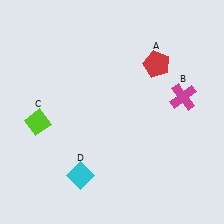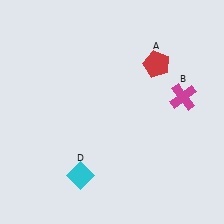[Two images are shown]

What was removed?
The lime diamond (C) was removed in Image 2.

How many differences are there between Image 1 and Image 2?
There is 1 difference between the two images.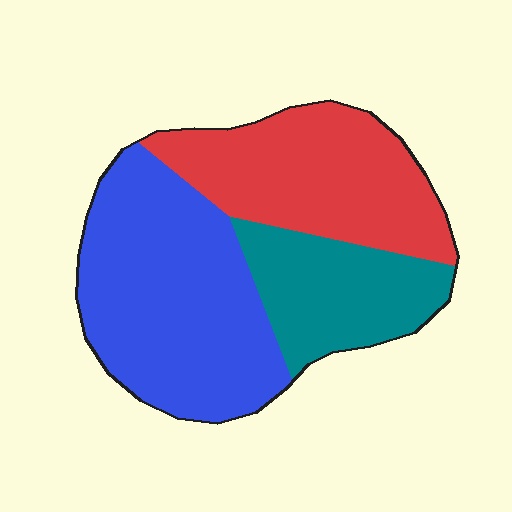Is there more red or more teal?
Red.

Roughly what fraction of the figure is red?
Red takes up about one third (1/3) of the figure.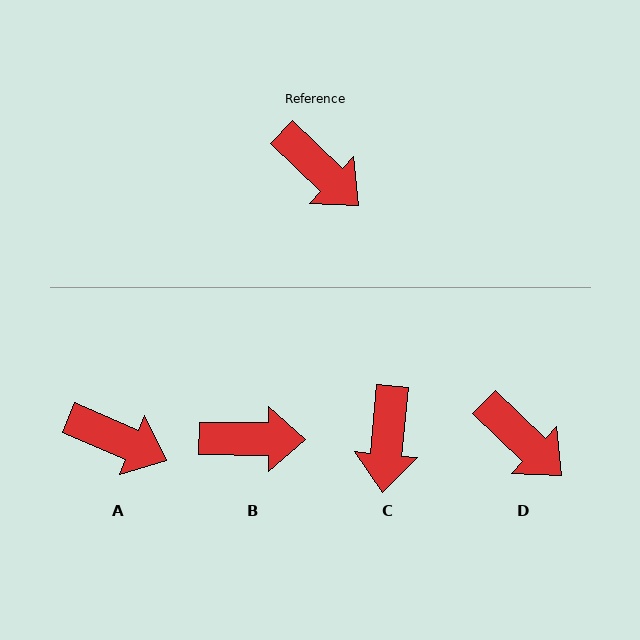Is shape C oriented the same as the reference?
No, it is off by about 52 degrees.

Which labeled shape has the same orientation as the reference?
D.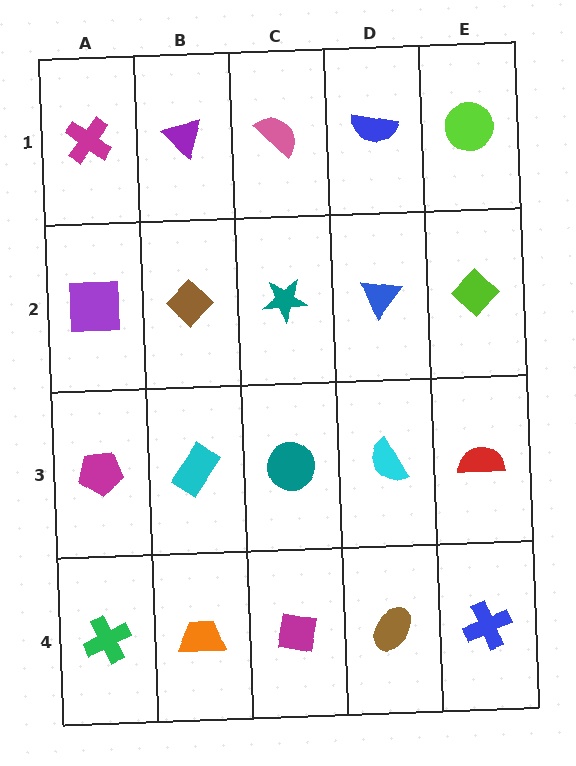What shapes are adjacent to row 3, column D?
A blue triangle (row 2, column D), a brown ellipse (row 4, column D), a teal circle (row 3, column C), a red semicircle (row 3, column E).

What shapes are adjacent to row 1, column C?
A teal star (row 2, column C), a purple triangle (row 1, column B), a blue semicircle (row 1, column D).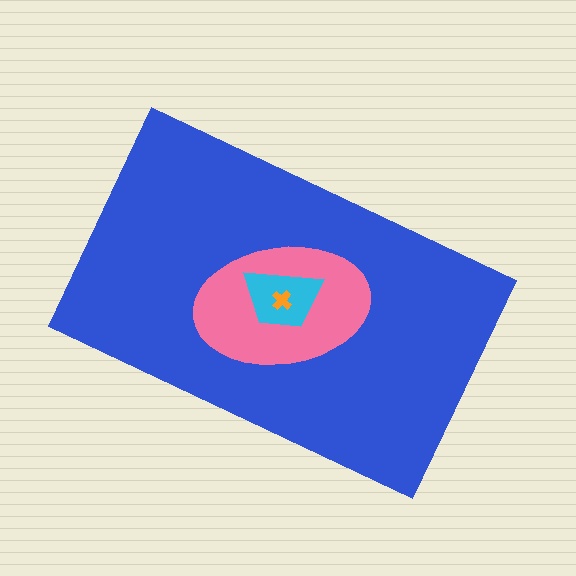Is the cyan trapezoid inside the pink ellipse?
Yes.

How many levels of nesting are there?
4.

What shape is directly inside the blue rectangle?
The pink ellipse.